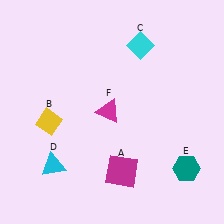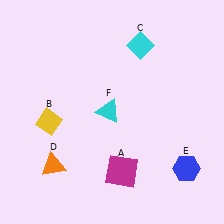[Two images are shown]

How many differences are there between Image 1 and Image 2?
There are 3 differences between the two images.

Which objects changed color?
D changed from cyan to orange. E changed from teal to blue. F changed from magenta to cyan.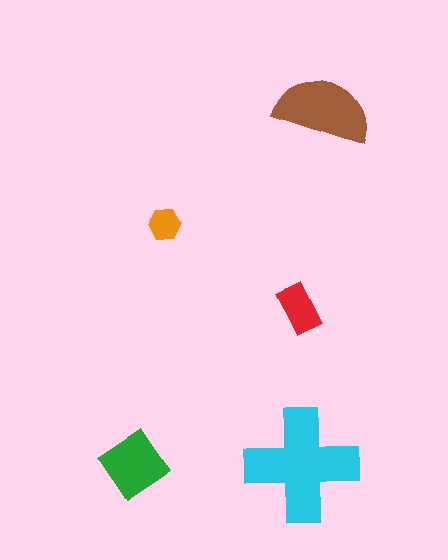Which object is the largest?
The cyan cross.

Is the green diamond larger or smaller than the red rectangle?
Larger.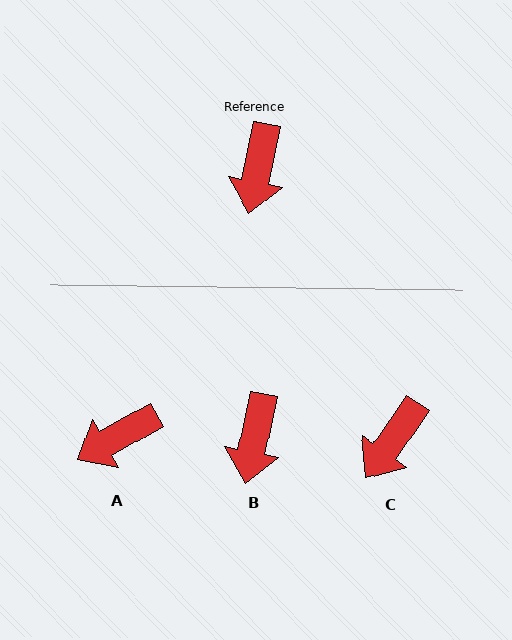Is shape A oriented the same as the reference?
No, it is off by about 49 degrees.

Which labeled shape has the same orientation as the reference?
B.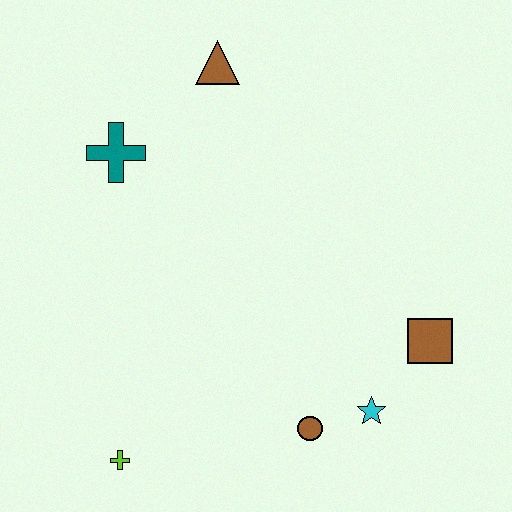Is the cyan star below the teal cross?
Yes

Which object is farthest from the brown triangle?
The lime cross is farthest from the brown triangle.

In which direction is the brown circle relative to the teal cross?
The brown circle is below the teal cross.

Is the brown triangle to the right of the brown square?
No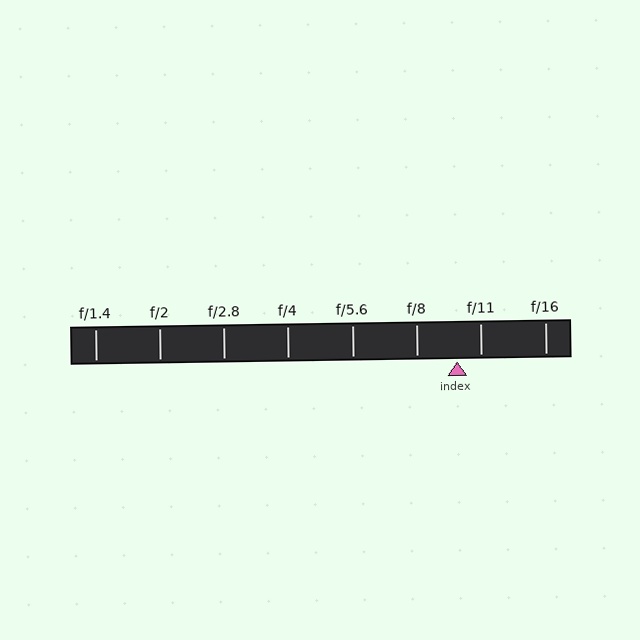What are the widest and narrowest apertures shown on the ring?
The widest aperture shown is f/1.4 and the narrowest is f/16.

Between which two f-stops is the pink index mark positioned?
The index mark is between f/8 and f/11.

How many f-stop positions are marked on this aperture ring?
There are 8 f-stop positions marked.